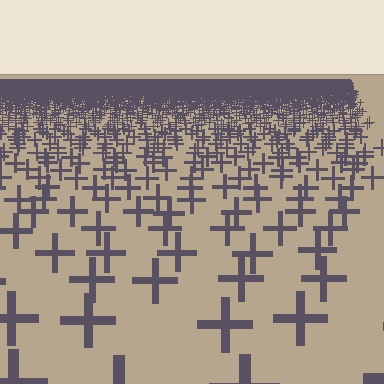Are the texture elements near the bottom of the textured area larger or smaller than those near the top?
Larger. Near the bottom, elements are closer to the viewer and appear at a bigger on-screen size.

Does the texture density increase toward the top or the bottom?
Density increases toward the top.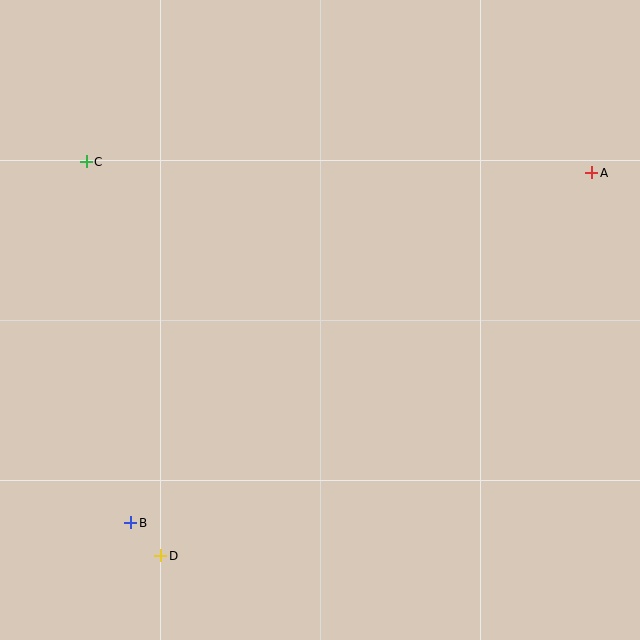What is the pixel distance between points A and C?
The distance between A and C is 505 pixels.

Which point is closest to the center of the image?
Point B at (131, 523) is closest to the center.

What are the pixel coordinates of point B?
Point B is at (131, 523).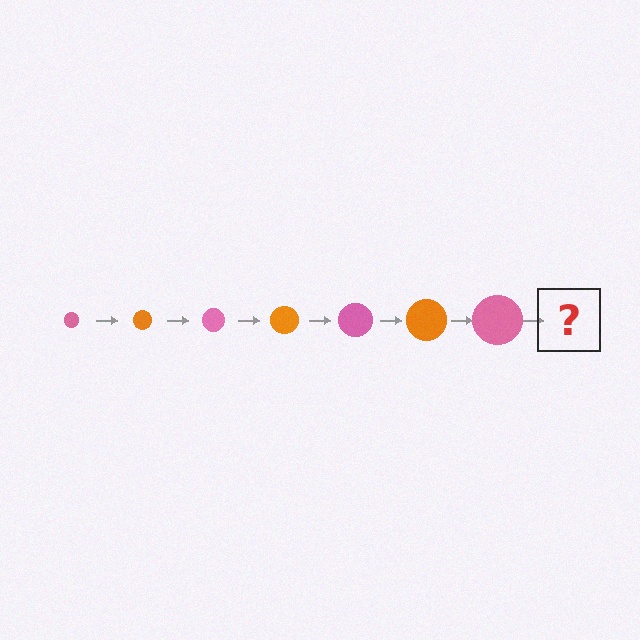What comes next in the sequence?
The next element should be an orange circle, larger than the previous one.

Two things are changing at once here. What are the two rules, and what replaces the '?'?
The two rules are that the circle grows larger each step and the color cycles through pink and orange. The '?' should be an orange circle, larger than the previous one.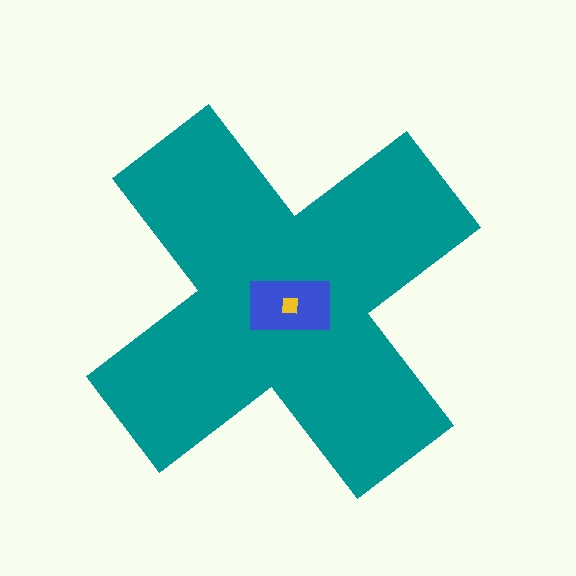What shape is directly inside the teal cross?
The blue rectangle.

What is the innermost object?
The yellow square.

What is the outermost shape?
The teal cross.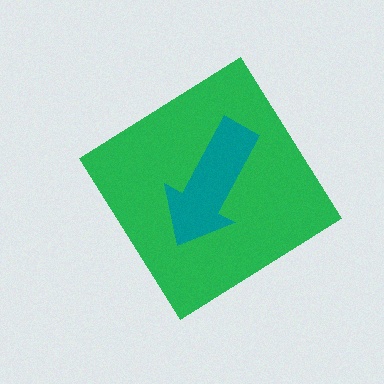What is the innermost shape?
The teal arrow.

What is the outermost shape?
The green diamond.